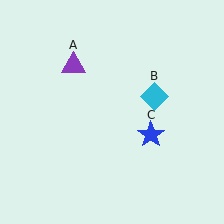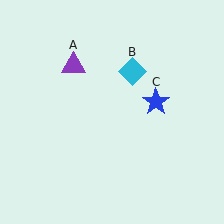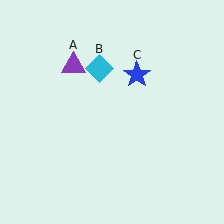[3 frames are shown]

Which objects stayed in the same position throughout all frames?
Purple triangle (object A) remained stationary.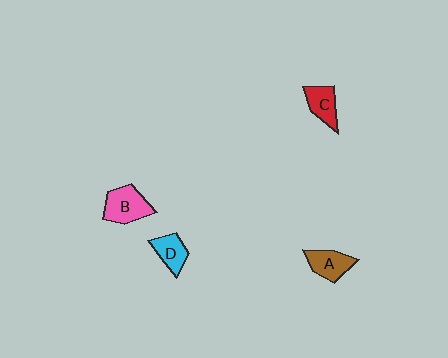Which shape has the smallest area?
Shape D (cyan).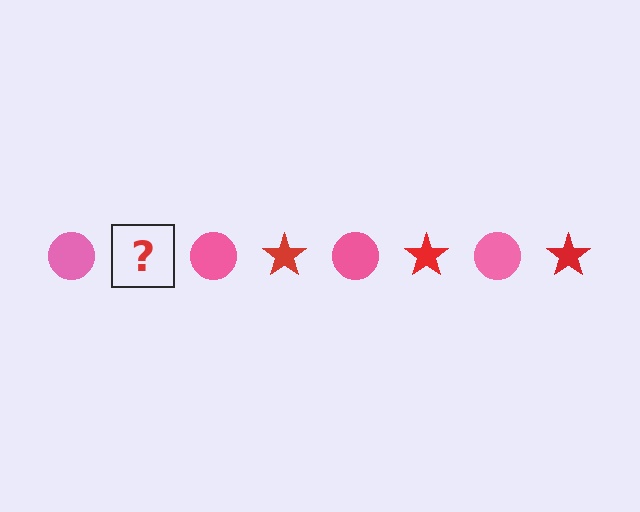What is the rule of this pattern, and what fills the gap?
The rule is that the pattern alternates between pink circle and red star. The gap should be filled with a red star.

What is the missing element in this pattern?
The missing element is a red star.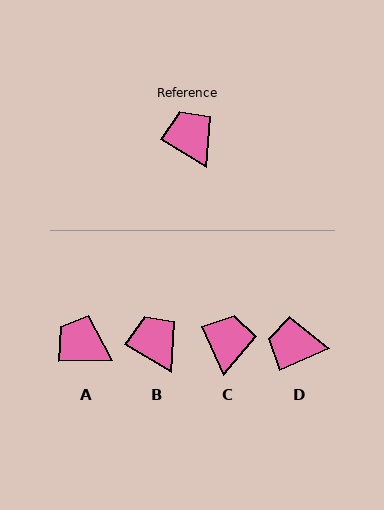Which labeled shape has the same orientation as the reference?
B.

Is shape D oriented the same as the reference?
No, it is off by about 54 degrees.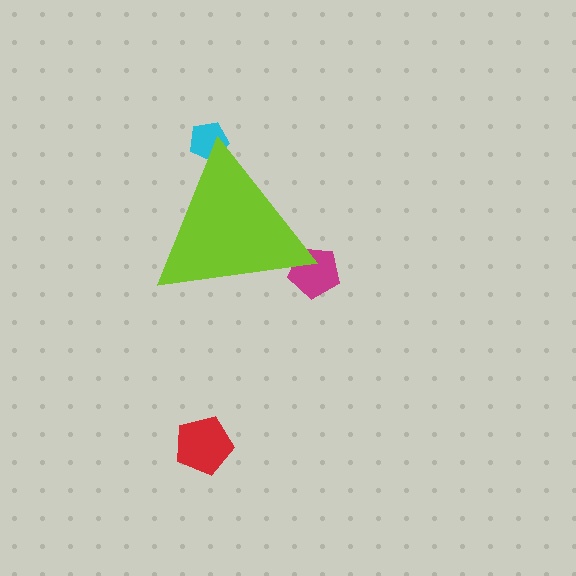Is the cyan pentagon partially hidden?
Yes, the cyan pentagon is partially hidden behind the lime triangle.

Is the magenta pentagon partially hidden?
Yes, the magenta pentagon is partially hidden behind the lime triangle.